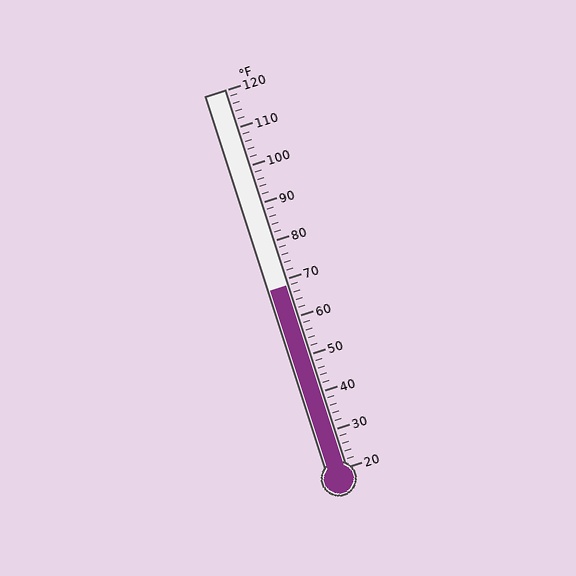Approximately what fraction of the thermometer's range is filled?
The thermometer is filled to approximately 50% of its range.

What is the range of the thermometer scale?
The thermometer scale ranges from 20°F to 120°F.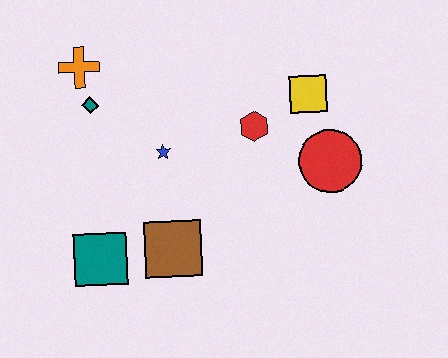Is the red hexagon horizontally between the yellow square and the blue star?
Yes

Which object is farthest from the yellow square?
The teal square is farthest from the yellow square.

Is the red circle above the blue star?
No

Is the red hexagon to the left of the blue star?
No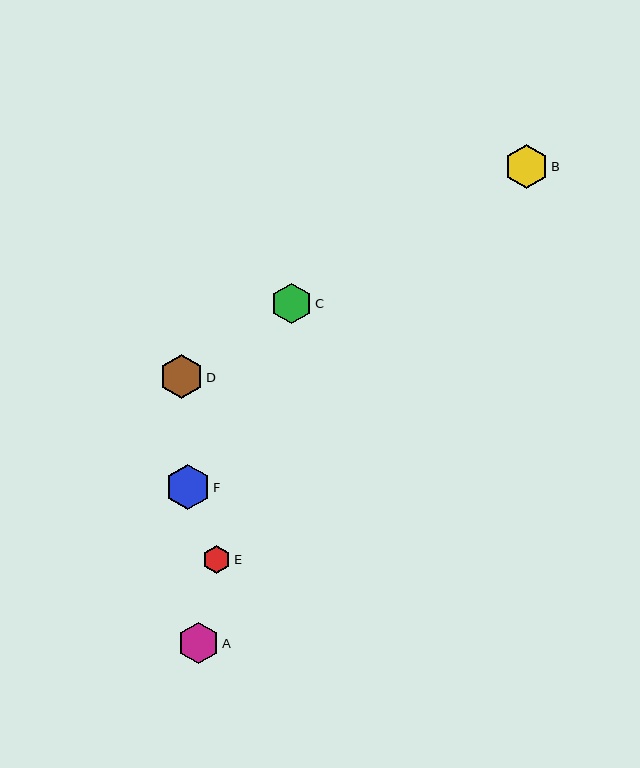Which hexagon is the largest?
Hexagon F is the largest with a size of approximately 45 pixels.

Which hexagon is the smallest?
Hexagon E is the smallest with a size of approximately 28 pixels.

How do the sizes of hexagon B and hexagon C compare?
Hexagon B and hexagon C are approximately the same size.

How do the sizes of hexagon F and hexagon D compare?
Hexagon F and hexagon D are approximately the same size.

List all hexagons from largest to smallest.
From largest to smallest: F, B, D, A, C, E.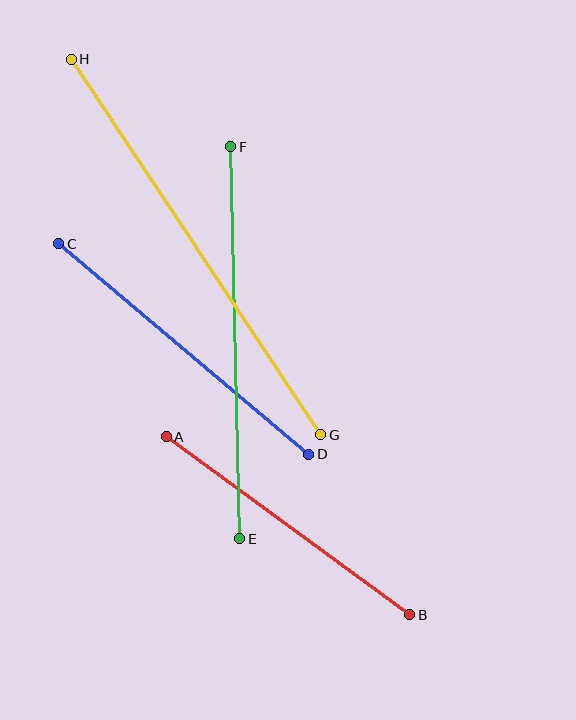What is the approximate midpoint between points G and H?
The midpoint is at approximately (196, 247) pixels.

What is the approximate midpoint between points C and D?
The midpoint is at approximately (184, 349) pixels.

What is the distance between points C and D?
The distance is approximately 327 pixels.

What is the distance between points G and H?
The distance is approximately 451 pixels.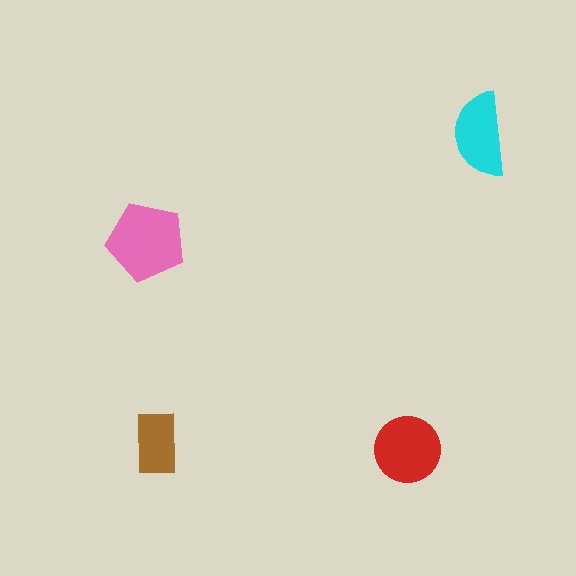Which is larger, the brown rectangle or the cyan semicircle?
The cyan semicircle.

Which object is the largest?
The pink pentagon.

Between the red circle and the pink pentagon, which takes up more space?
The pink pentagon.